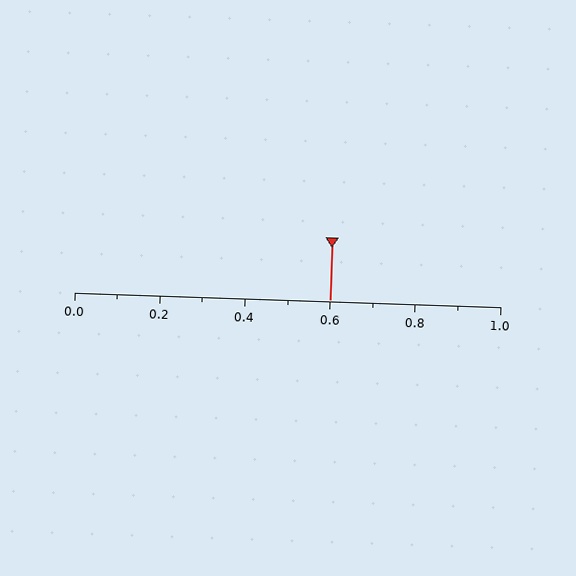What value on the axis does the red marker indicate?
The marker indicates approximately 0.6.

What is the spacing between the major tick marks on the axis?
The major ticks are spaced 0.2 apart.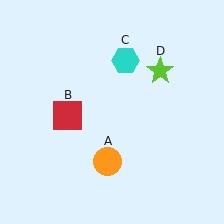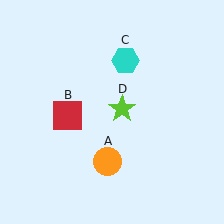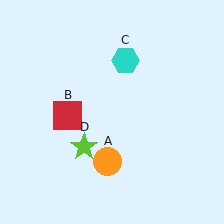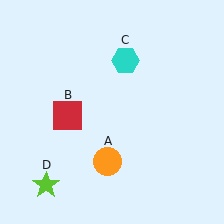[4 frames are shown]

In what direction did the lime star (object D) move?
The lime star (object D) moved down and to the left.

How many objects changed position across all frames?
1 object changed position: lime star (object D).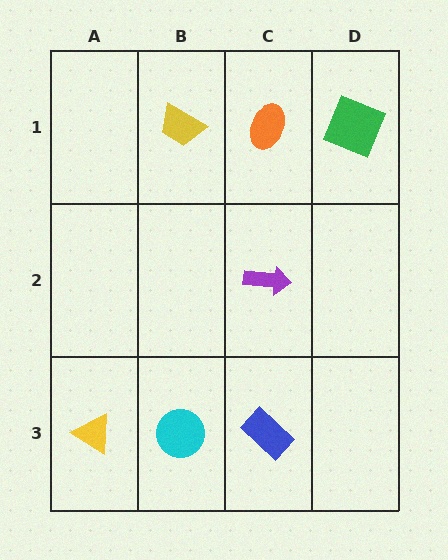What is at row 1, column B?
A yellow trapezoid.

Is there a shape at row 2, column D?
No, that cell is empty.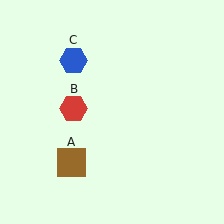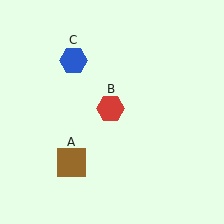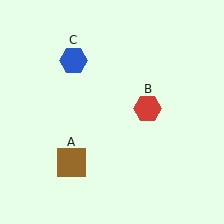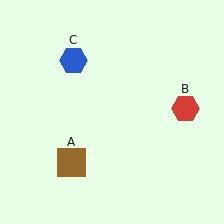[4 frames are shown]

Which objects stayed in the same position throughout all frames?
Brown square (object A) and blue hexagon (object C) remained stationary.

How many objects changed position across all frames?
1 object changed position: red hexagon (object B).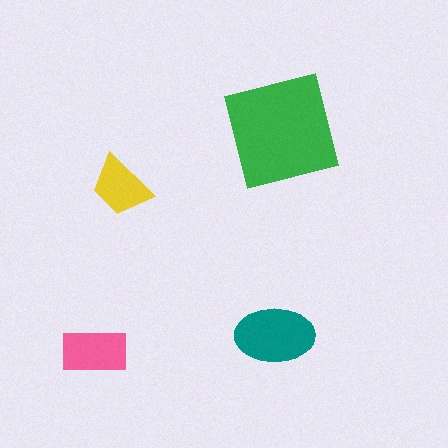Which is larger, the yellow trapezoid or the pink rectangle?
The pink rectangle.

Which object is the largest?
The green square.